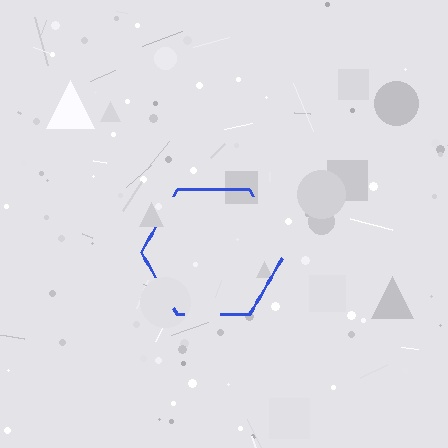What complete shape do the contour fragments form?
The contour fragments form a hexagon.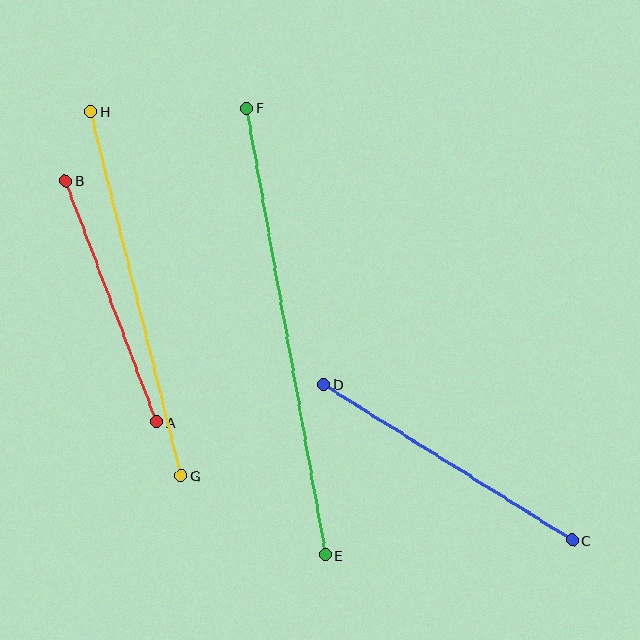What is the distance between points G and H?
The distance is approximately 375 pixels.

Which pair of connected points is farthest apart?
Points E and F are farthest apart.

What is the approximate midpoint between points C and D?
The midpoint is at approximately (448, 462) pixels.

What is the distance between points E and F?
The distance is approximately 454 pixels.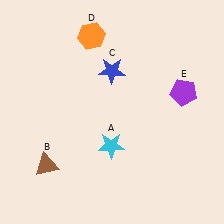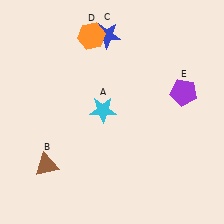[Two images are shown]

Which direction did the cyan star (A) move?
The cyan star (A) moved up.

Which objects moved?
The objects that moved are: the cyan star (A), the blue star (C).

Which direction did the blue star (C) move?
The blue star (C) moved up.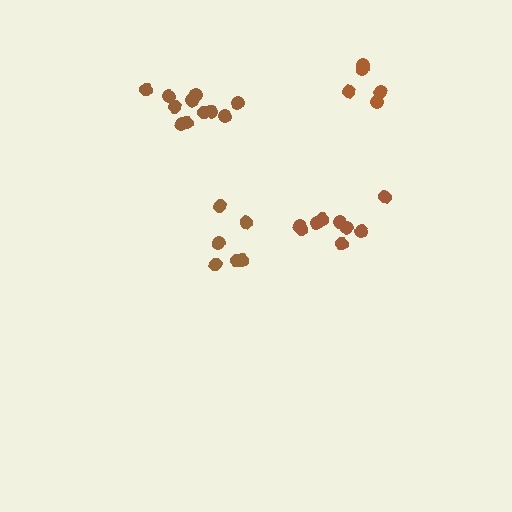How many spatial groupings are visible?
There are 4 spatial groupings.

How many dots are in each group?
Group 1: 5 dots, Group 2: 11 dots, Group 3: 9 dots, Group 4: 6 dots (31 total).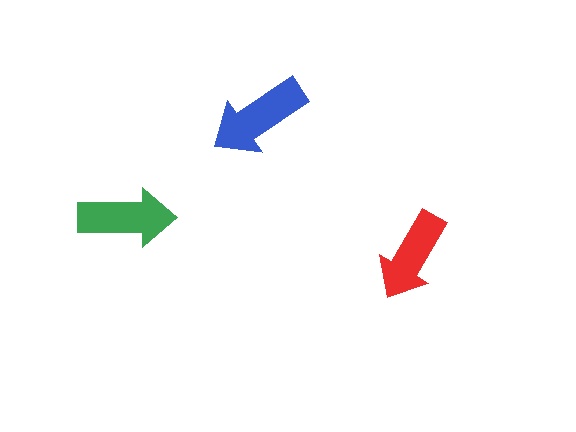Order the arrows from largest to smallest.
the blue one, the green one, the red one.